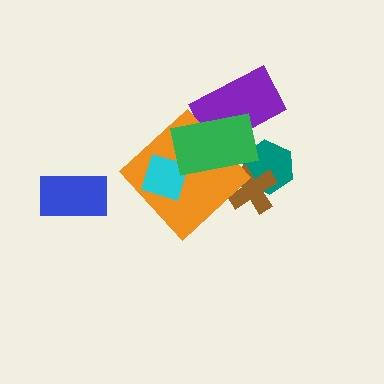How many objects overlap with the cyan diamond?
1 object overlaps with the cyan diamond.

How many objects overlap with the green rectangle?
3 objects overlap with the green rectangle.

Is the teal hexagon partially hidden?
Yes, it is partially covered by another shape.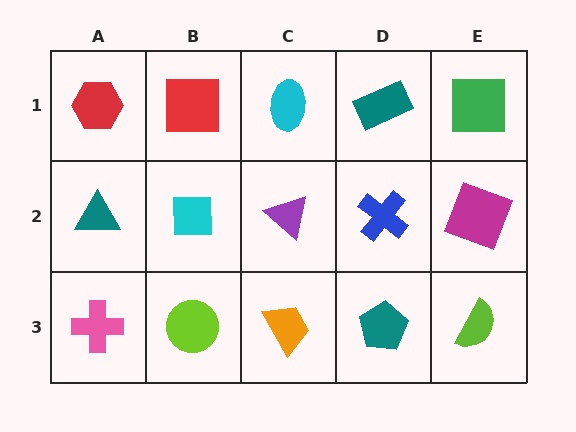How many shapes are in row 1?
5 shapes.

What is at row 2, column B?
A cyan square.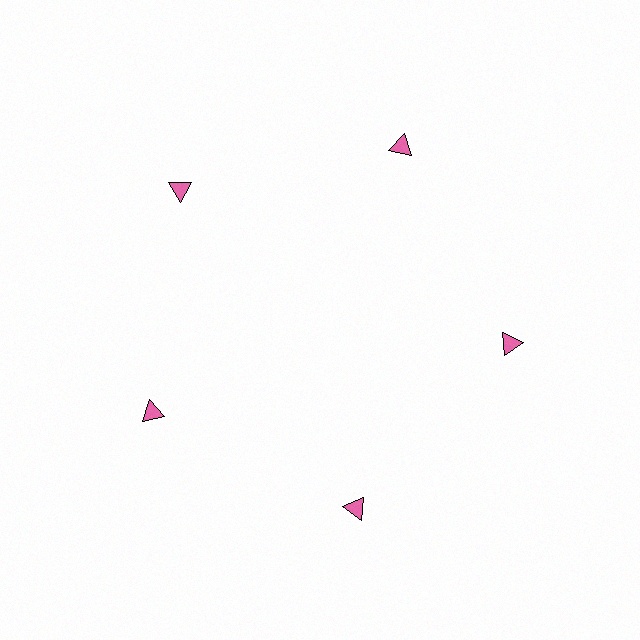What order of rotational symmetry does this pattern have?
This pattern has 5-fold rotational symmetry.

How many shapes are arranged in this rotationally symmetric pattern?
There are 5 shapes, arranged in 5 groups of 1.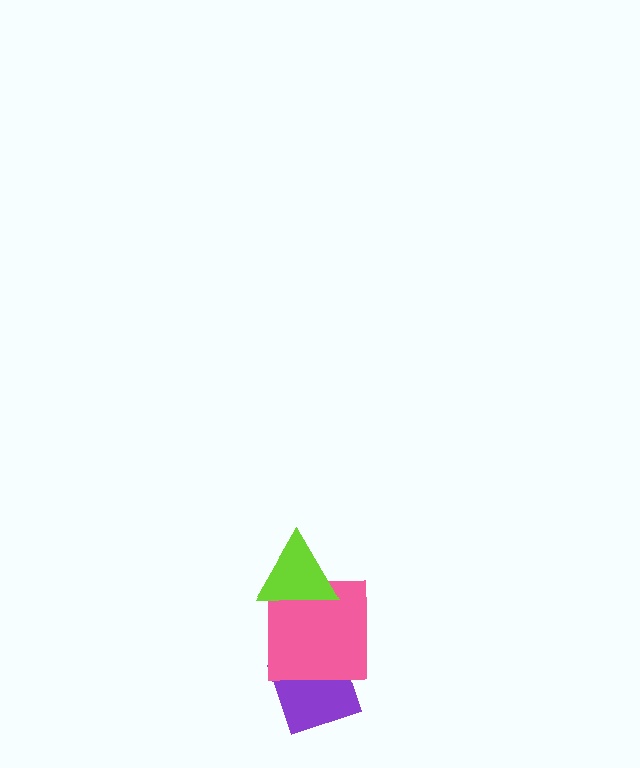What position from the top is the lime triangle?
The lime triangle is 1st from the top.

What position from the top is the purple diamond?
The purple diamond is 3rd from the top.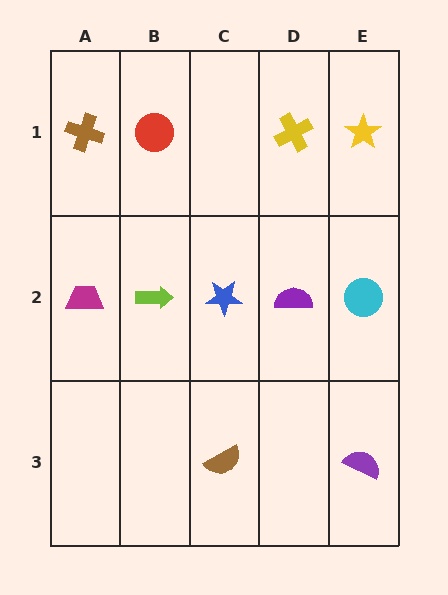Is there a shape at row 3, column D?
No, that cell is empty.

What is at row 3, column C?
A brown semicircle.